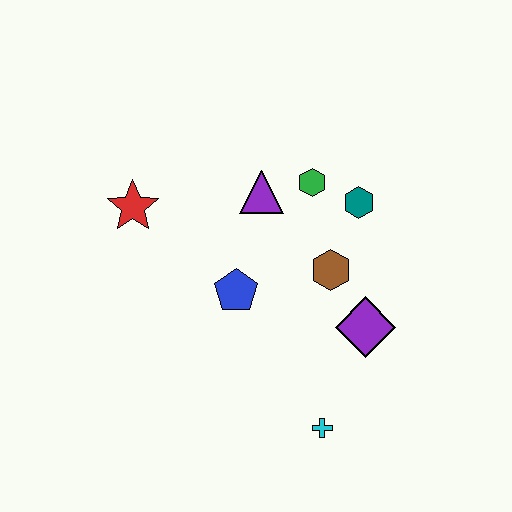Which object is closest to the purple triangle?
The green hexagon is closest to the purple triangle.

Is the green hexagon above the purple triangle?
Yes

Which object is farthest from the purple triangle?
The cyan cross is farthest from the purple triangle.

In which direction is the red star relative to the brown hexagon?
The red star is to the left of the brown hexagon.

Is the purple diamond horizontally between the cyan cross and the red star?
No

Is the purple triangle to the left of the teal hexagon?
Yes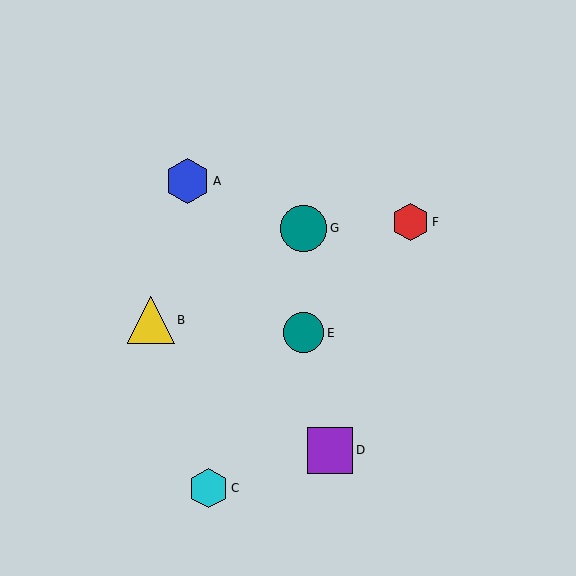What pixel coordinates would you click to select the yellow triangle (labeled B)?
Click at (151, 320) to select the yellow triangle B.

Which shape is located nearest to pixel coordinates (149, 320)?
The yellow triangle (labeled B) at (151, 320) is nearest to that location.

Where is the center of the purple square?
The center of the purple square is at (330, 450).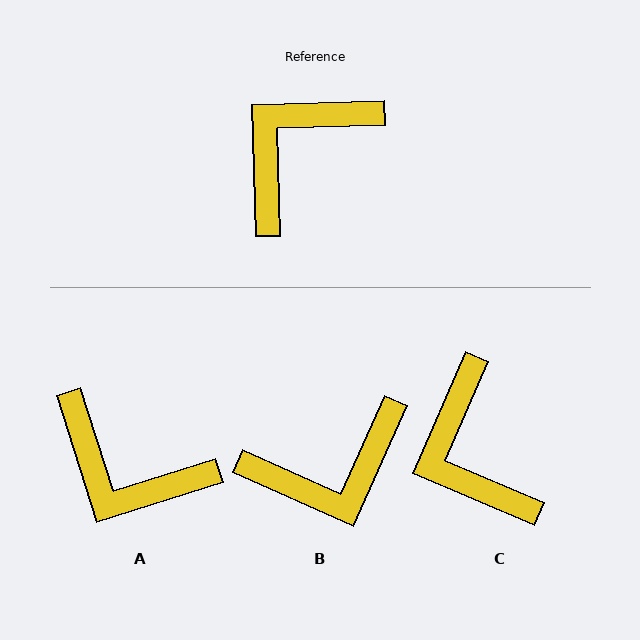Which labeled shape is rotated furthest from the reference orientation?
B, about 154 degrees away.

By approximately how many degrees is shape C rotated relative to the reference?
Approximately 65 degrees counter-clockwise.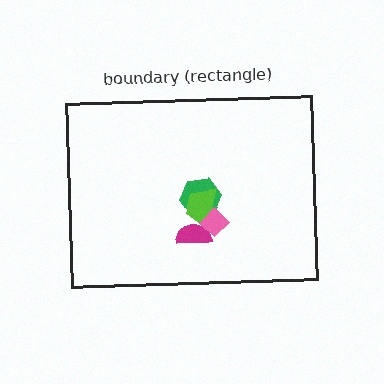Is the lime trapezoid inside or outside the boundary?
Inside.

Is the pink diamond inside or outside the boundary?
Inside.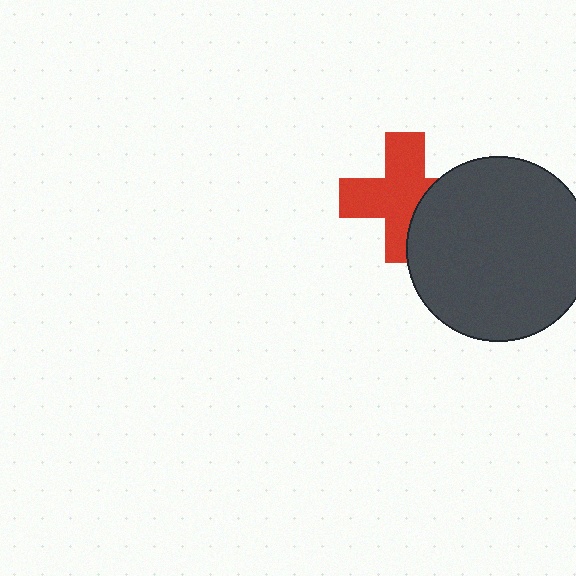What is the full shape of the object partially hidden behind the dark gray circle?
The partially hidden object is a red cross.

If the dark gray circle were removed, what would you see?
You would see the complete red cross.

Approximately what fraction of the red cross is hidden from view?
Roughly 31% of the red cross is hidden behind the dark gray circle.